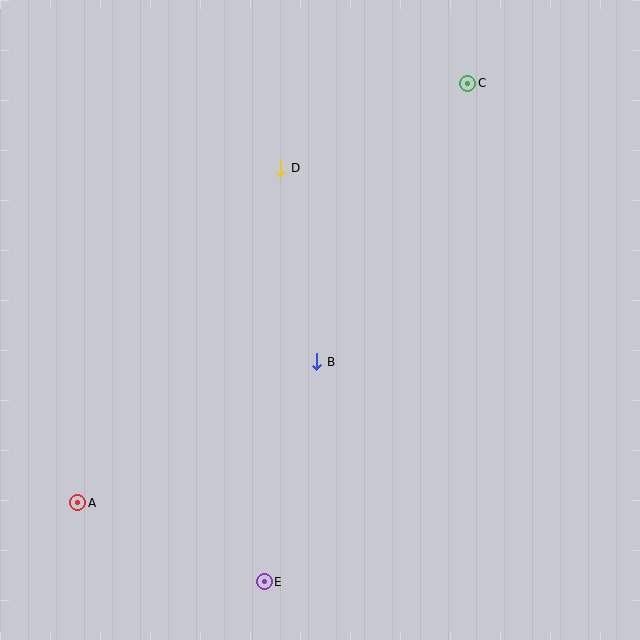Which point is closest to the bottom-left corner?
Point A is closest to the bottom-left corner.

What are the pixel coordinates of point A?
Point A is at (78, 503).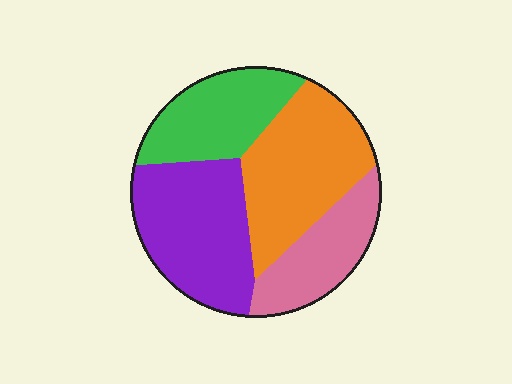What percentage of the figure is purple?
Purple takes up between a quarter and a half of the figure.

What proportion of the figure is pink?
Pink takes up about one fifth (1/5) of the figure.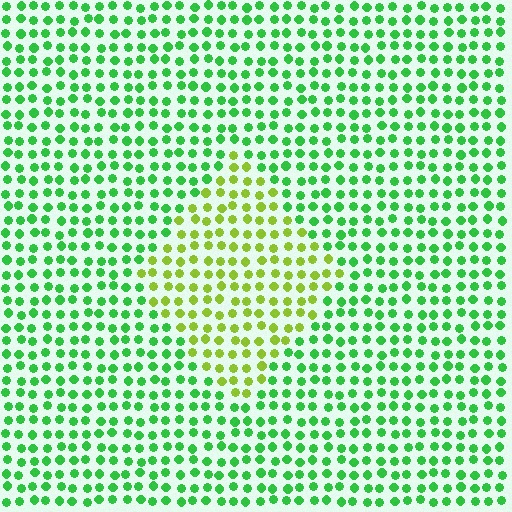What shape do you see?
I see a diamond.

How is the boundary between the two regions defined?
The boundary is defined purely by a slight shift in hue (about 44 degrees). Spacing, size, and orientation are identical on both sides.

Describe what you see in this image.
The image is filled with small green elements in a uniform arrangement. A diamond-shaped region is visible where the elements are tinted to a slightly different hue, forming a subtle color boundary.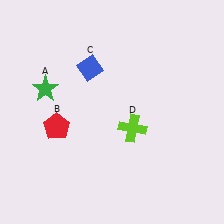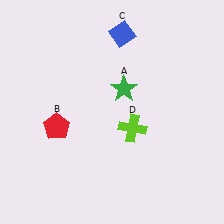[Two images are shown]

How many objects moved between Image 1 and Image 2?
2 objects moved between the two images.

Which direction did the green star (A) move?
The green star (A) moved right.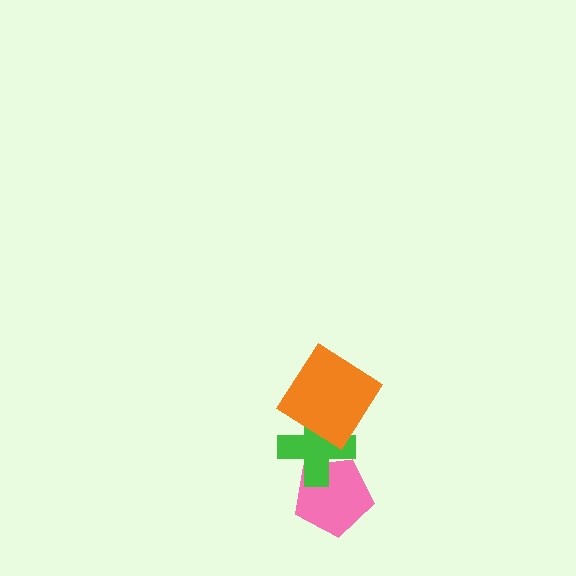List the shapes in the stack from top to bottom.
From top to bottom: the orange diamond, the green cross, the pink pentagon.